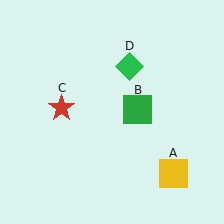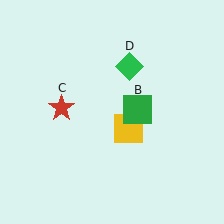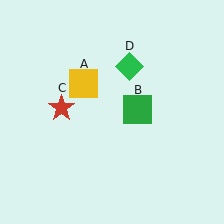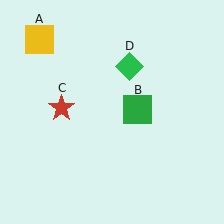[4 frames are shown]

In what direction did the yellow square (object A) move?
The yellow square (object A) moved up and to the left.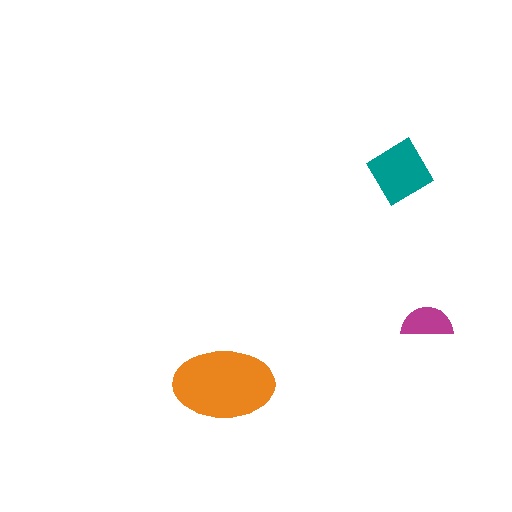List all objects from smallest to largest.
The magenta semicircle, the teal diamond, the orange ellipse.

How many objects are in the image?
There are 3 objects in the image.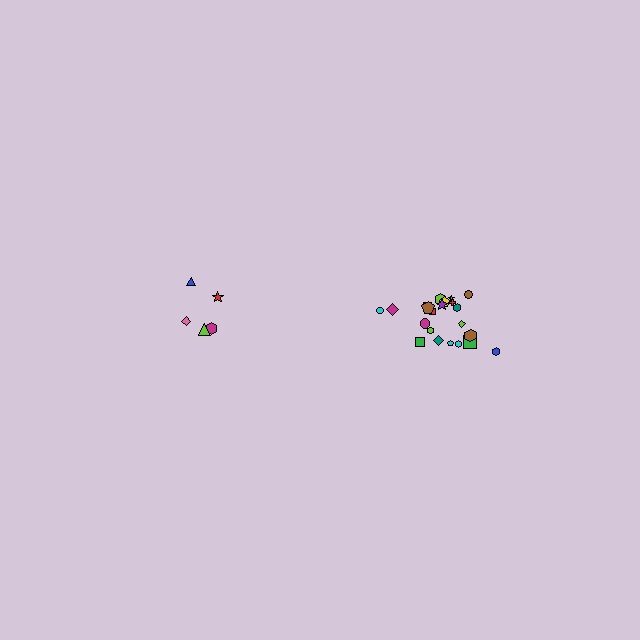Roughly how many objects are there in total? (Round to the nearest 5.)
Roughly 25 objects in total.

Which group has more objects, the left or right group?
The right group.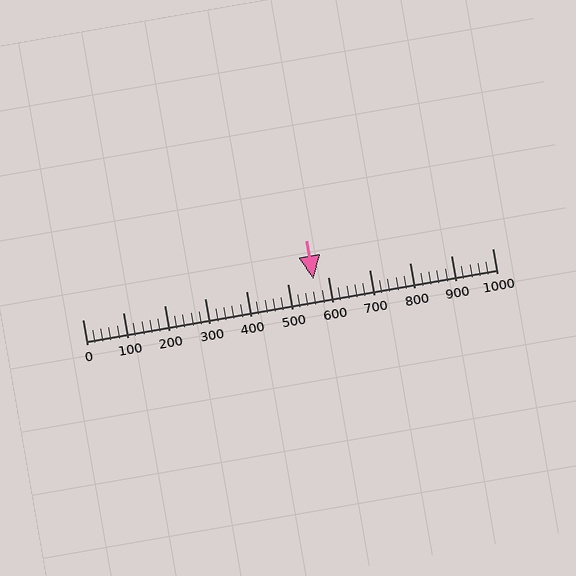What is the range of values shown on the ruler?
The ruler shows values from 0 to 1000.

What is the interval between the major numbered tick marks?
The major tick marks are spaced 100 units apart.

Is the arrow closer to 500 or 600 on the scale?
The arrow is closer to 600.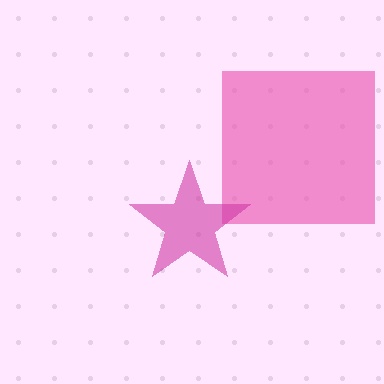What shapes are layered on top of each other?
The layered shapes are: a pink square, a magenta star.